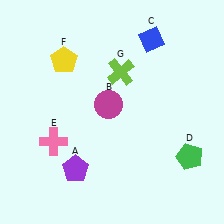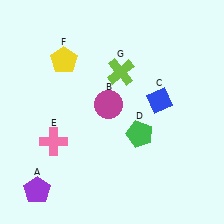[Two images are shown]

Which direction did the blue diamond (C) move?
The blue diamond (C) moved down.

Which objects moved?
The objects that moved are: the purple pentagon (A), the blue diamond (C), the green pentagon (D).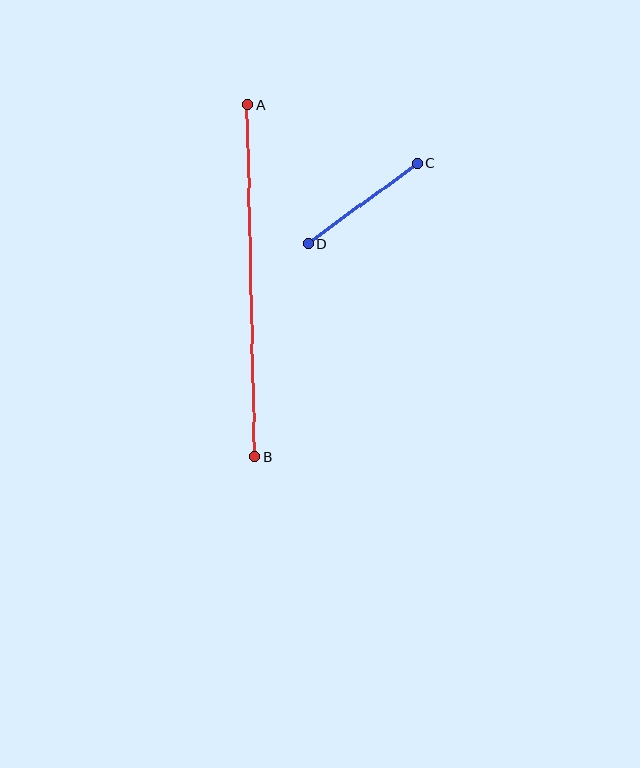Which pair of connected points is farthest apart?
Points A and B are farthest apart.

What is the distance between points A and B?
The distance is approximately 352 pixels.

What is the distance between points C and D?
The distance is approximately 135 pixels.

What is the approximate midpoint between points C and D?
The midpoint is at approximately (363, 203) pixels.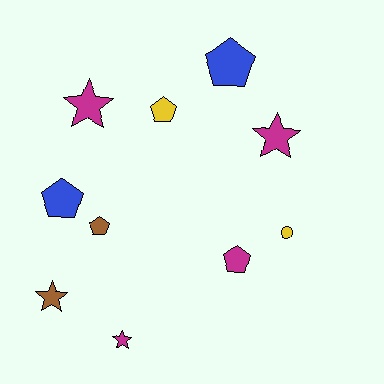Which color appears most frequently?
Magenta, with 4 objects.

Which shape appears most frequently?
Pentagon, with 5 objects.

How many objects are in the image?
There are 10 objects.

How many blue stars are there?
There are no blue stars.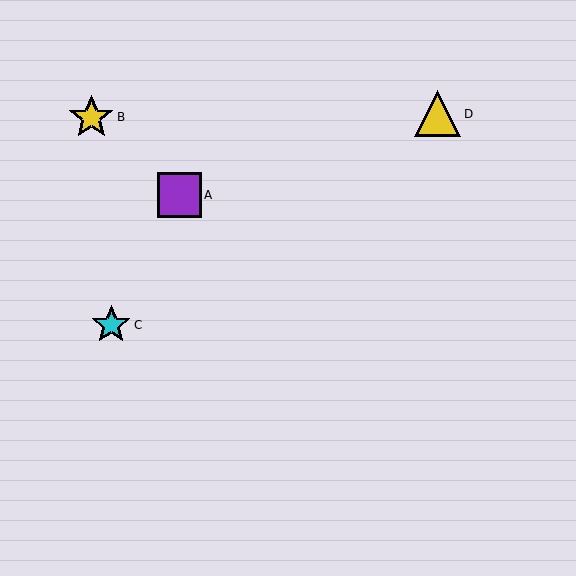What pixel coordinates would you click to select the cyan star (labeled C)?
Click at (111, 325) to select the cyan star C.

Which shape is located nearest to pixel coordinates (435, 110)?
The yellow triangle (labeled D) at (438, 114) is nearest to that location.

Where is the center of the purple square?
The center of the purple square is at (179, 195).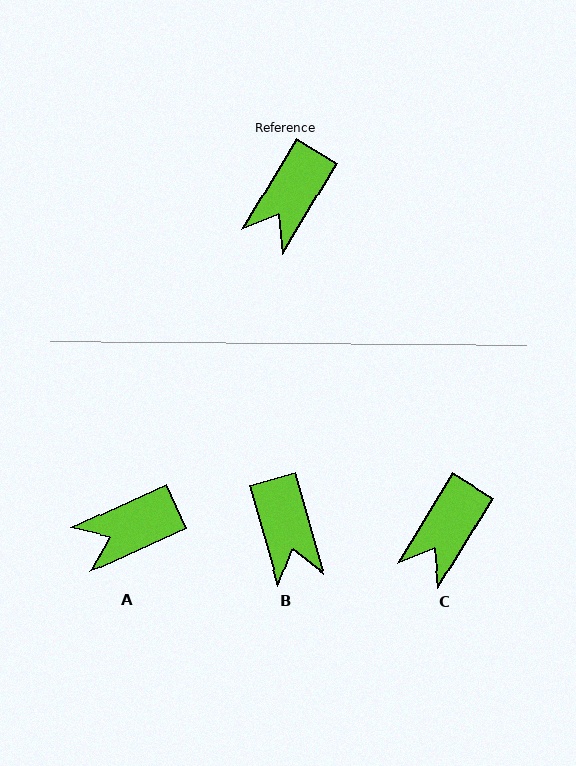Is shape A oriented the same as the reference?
No, it is off by about 34 degrees.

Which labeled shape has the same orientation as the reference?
C.